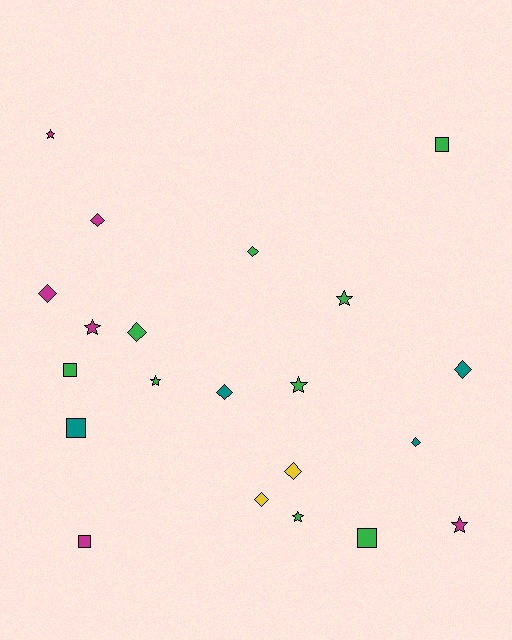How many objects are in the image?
There are 21 objects.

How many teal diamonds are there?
There are 3 teal diamonds.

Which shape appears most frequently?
Diamond, with 9 objects.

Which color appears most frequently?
Green, with 9 objects.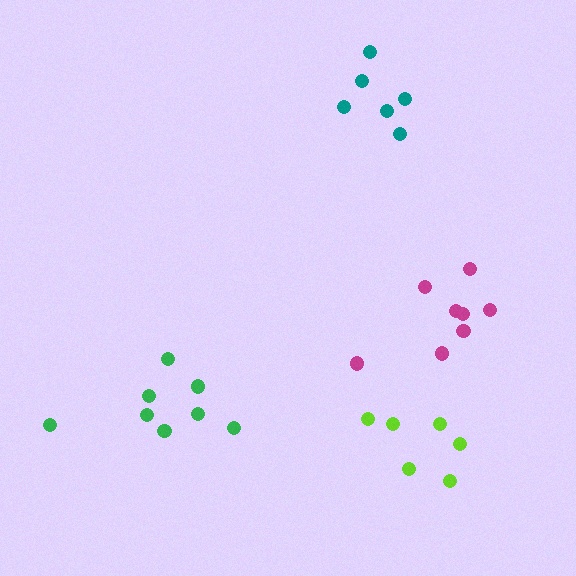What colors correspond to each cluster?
The clusters are colored: magenta, teal, green, lime.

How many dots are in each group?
Group 1: 8 dots, Group 2: 6 dots, Group 3: 8 dots, Group 4: 6 dots (28 total).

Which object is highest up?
The teal cluster is topmost.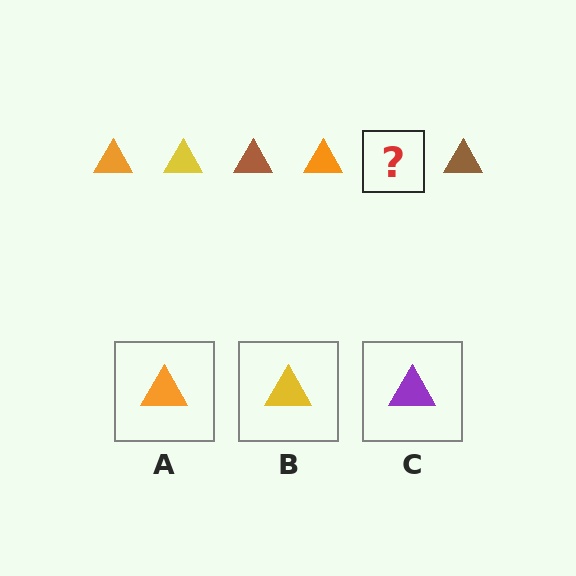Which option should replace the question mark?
Option B.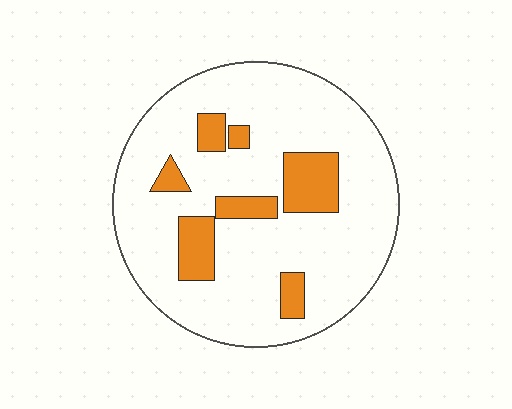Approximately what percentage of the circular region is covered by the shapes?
Approximately 15%.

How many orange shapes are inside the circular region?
7.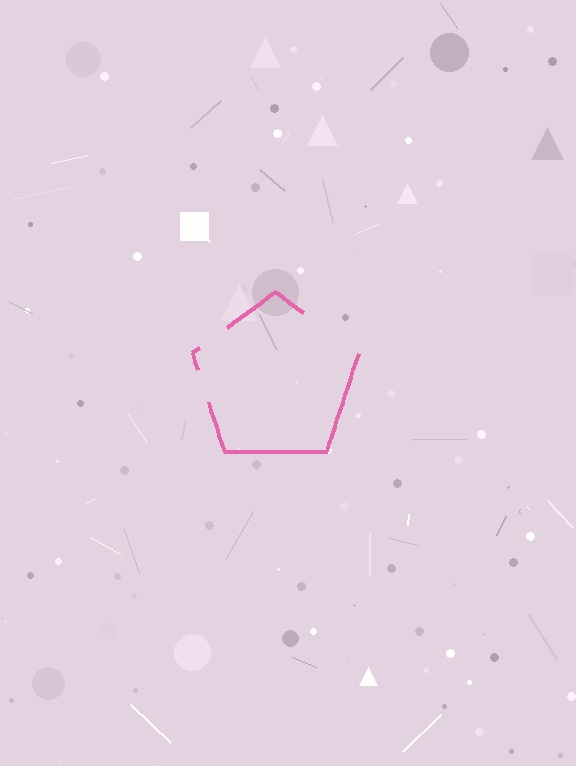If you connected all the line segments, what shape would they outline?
They would outline a pentagon.